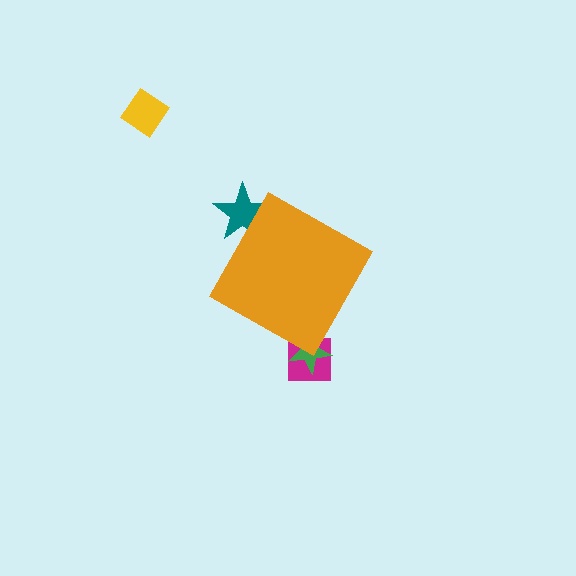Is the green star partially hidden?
Yes, the green star is partially hidden behind the orange diamond.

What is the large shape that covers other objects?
An orange diamond.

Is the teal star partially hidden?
Yes, the teal star is partially hidden behind the orange diamond.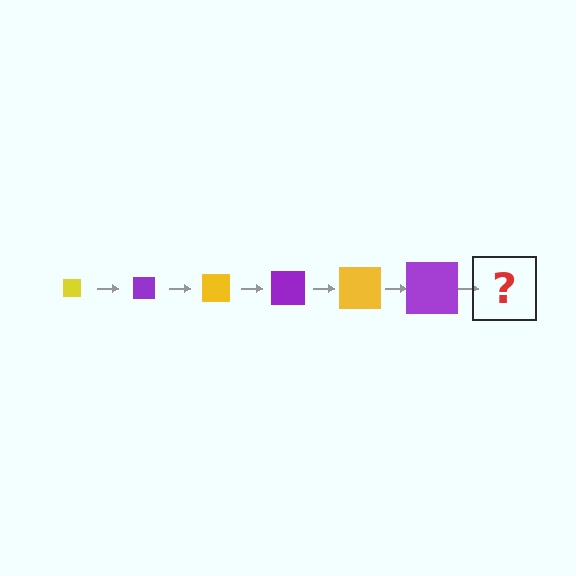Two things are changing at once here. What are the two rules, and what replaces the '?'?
The two rules are that the square grows larger each step and the color cycles through yellow and purple. The '?' should be a yellow square, larger than the previous one.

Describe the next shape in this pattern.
It should be a yellow square, larger than the previous one.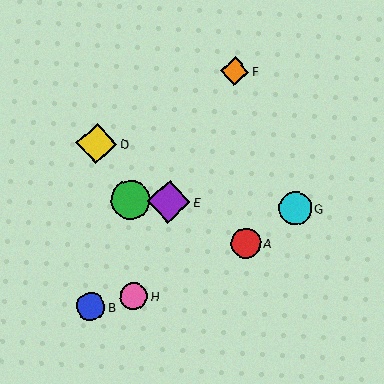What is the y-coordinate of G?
Object G is at y≈208.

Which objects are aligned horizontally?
Objects C, E, G are aligned horizontally.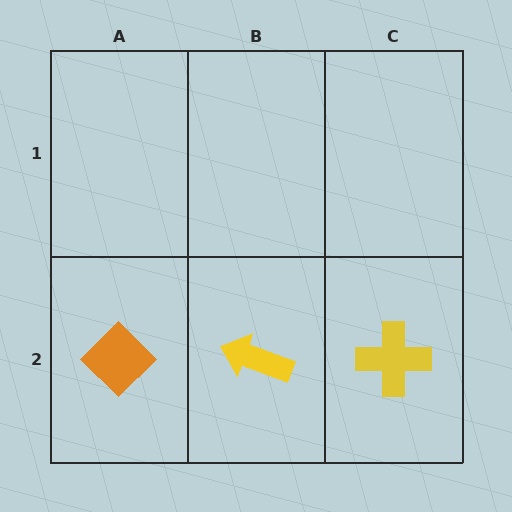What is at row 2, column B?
A yellow arrow.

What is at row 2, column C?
A yellow cross.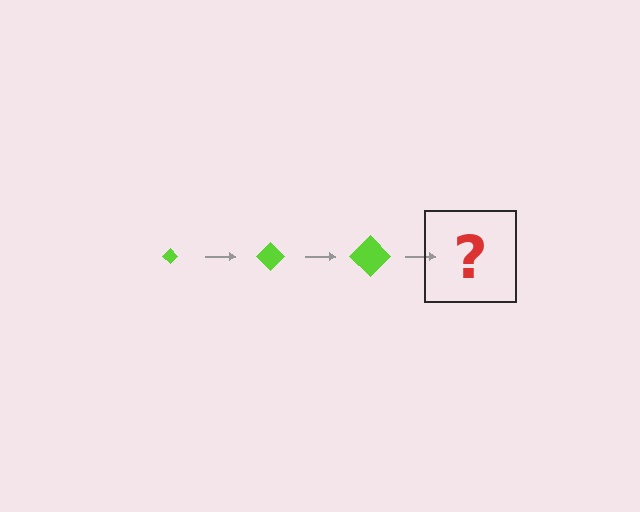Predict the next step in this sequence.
The next step is a lime diamond, larger than the previous one.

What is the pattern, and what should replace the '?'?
The pattern is that the diamond gets progressively larger each step. The '?' should be a lime diamond, larger than the previous one.